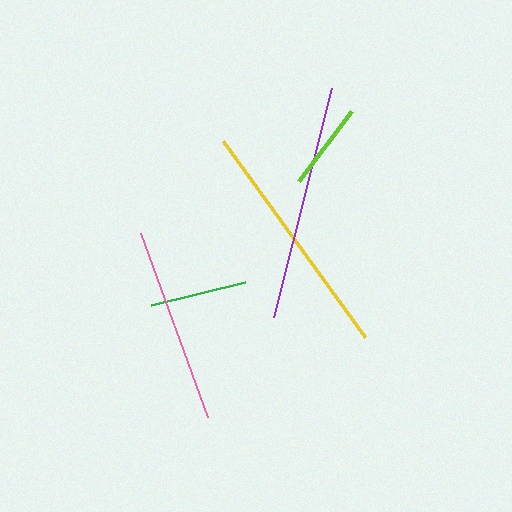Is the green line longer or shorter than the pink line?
The pink line is longer than the green line.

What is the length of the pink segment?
The pink segment is approximately 196 pixels long.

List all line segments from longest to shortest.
From longest to shortest: yellow, purple, pink, green, lime.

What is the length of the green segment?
The green segment is approximately 97 pixels long.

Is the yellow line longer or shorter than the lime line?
The yellow line is longer than the lime line.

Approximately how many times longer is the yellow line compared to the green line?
The yellow line is approximately 2.5 times the length of the green line.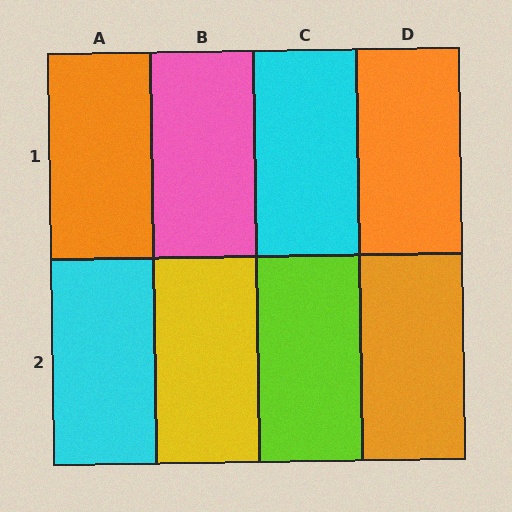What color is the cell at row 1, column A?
Orange.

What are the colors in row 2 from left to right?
Cyan, yellow, lime, orange.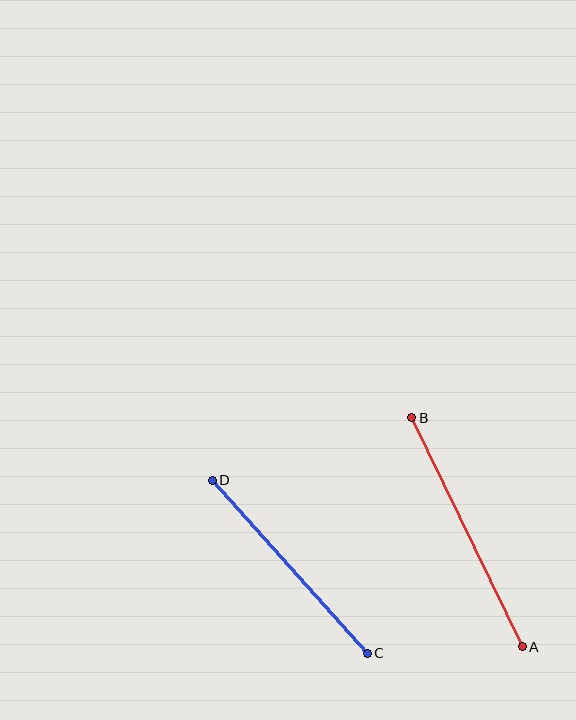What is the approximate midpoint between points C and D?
The midpoint is at approximately (290, 567) pixels.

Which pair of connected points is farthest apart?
Points A and B are farthest apart.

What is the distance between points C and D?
The distance is approximately 232 pixels.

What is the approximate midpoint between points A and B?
The midpoint is at approximately (467, 532) pixels.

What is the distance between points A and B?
The distance is approximately 254 pixels.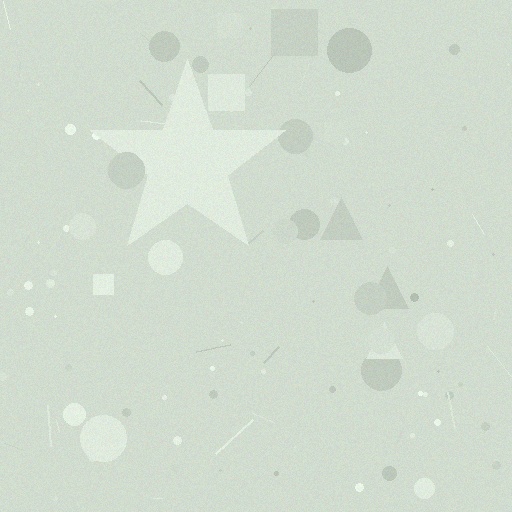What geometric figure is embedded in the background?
A star is embedded in the background.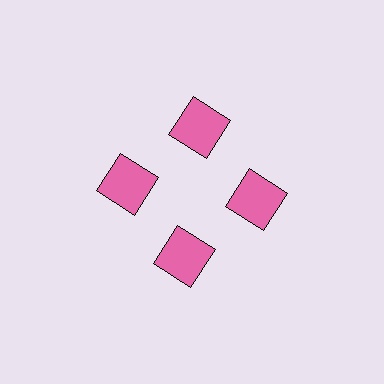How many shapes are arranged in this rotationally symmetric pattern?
There are 4 shapes, arranged in 4 groups of 1.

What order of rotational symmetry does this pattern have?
This pattern has 4-fold rotational symmetry.